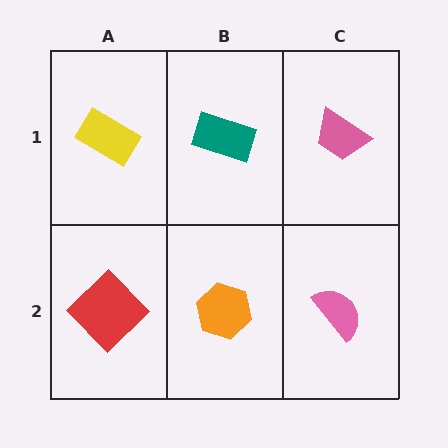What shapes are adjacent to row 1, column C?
A pink semicircle (row 2, column C), a teal rectangle (row 1, column B).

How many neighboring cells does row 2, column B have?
3.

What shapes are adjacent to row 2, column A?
A yellow rectangle (row 1, column A), an orange hexagon (row 2, column B).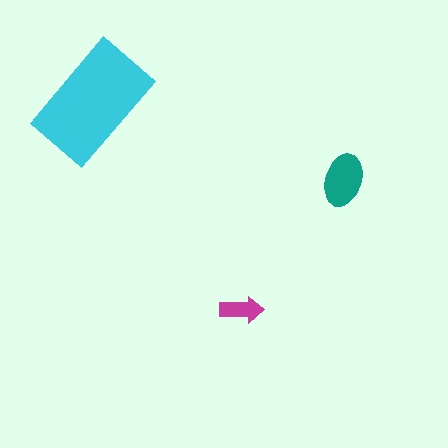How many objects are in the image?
There are 3 objects in the image.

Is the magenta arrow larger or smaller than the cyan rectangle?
Smaller.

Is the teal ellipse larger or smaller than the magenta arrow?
Larger.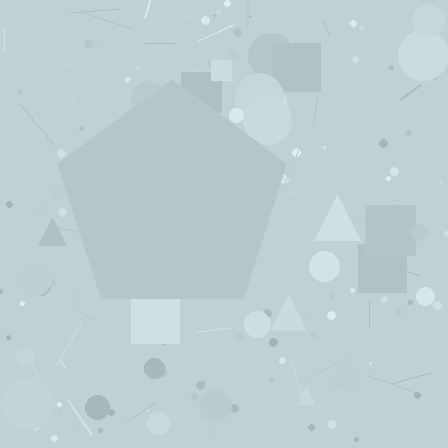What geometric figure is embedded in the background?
A pentagon is embedded in the background.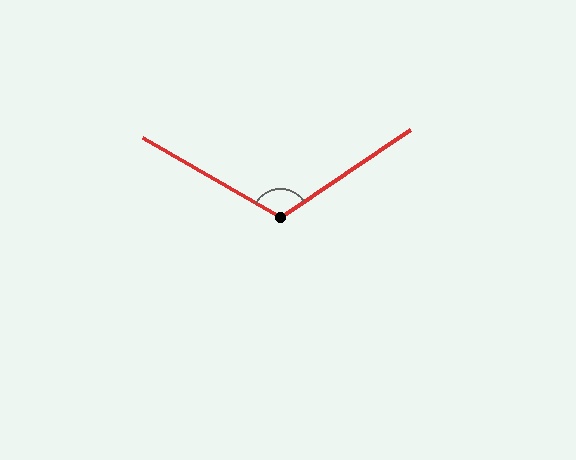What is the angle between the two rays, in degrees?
Approximately 116 degrees.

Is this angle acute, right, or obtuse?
It is obtuse.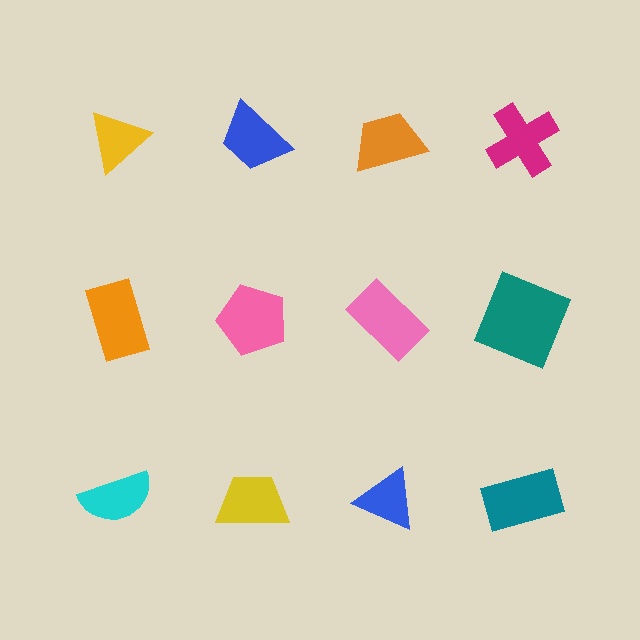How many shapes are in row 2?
4 shapes.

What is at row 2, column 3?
A pink rectangle.